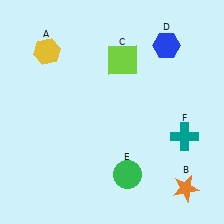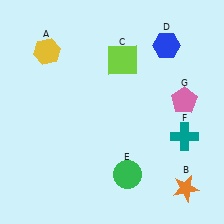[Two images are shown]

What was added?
A pink pentagon (G) was added in Image 2.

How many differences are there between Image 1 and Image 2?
There is 1 difference between the two images.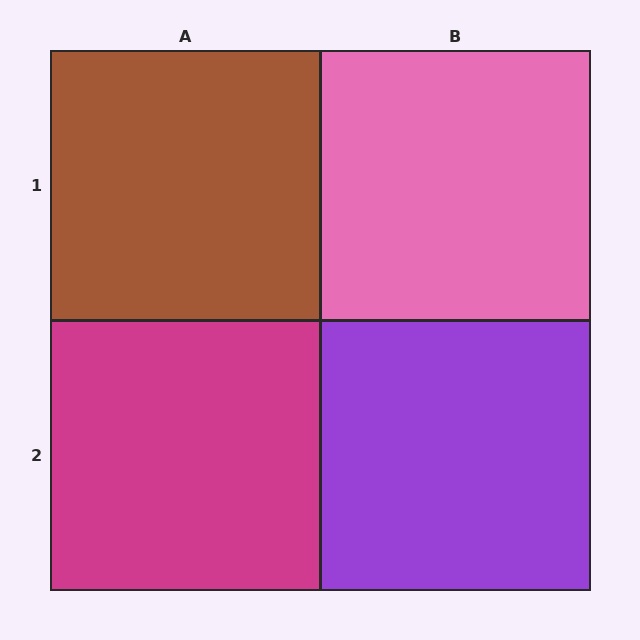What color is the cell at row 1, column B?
Pink.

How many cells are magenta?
1 cell is magenta.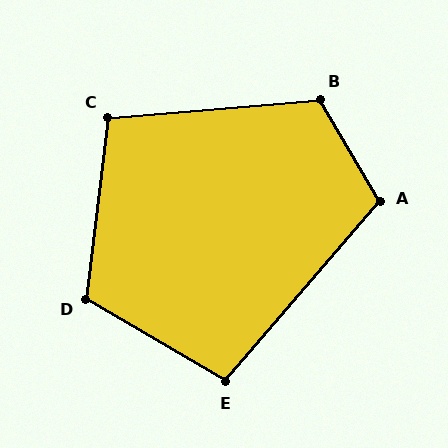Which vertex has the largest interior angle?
B, at approximately 115 degrees.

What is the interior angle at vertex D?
Approximately 113 degrees (obtuse).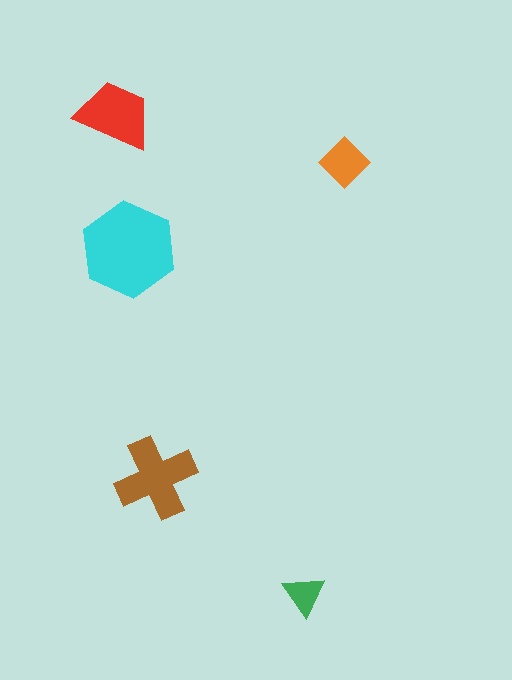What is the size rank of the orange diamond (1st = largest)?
4th.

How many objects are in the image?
There are 5 objects in the image.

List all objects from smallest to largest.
The green triangle, the orange diamond, the red trapezoid, the brown cross, the cyan hexagon.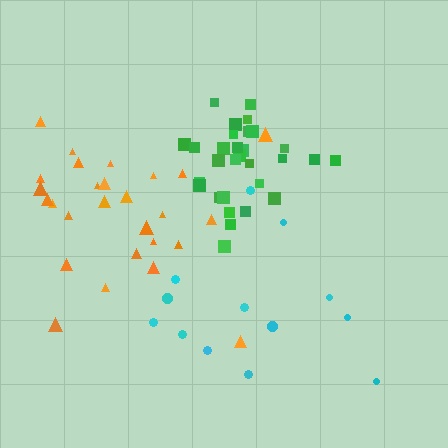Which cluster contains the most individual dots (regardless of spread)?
Green (30).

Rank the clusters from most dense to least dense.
green, orange, cyan.